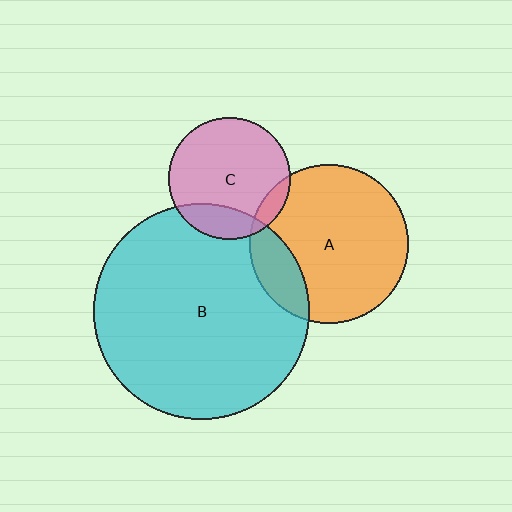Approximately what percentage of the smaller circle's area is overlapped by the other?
Approximately 20%.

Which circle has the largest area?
Circle B (cyan).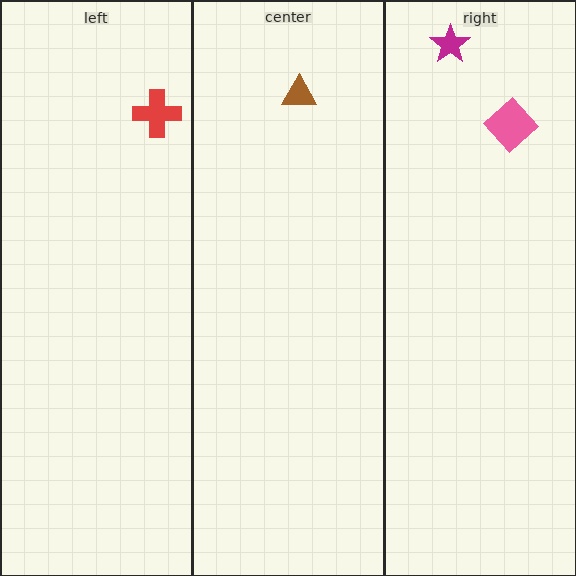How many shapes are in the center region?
1.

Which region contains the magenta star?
The right region.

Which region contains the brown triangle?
The center region.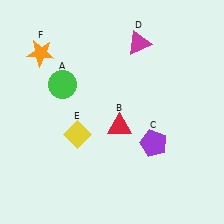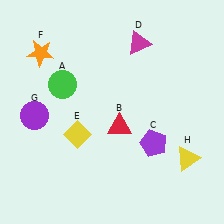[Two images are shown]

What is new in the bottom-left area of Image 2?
A purple circle (G) was added in the bottom-left area of Image 2.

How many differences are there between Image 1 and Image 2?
There are 2 differences between the two images.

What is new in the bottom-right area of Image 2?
A yellow triangle (H) was added in the bottom-right area of Image 2.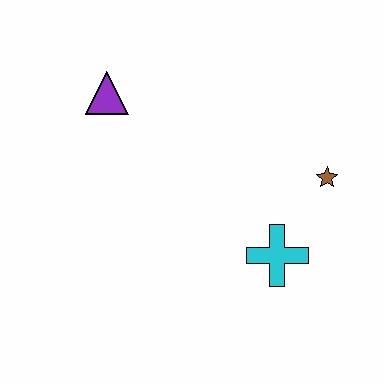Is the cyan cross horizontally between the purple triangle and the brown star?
Yes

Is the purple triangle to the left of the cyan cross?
Yes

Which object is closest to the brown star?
The cyan cross is closest to the brown star.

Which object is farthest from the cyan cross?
The purple triangle is farthest from the cyan cross.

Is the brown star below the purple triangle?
Yes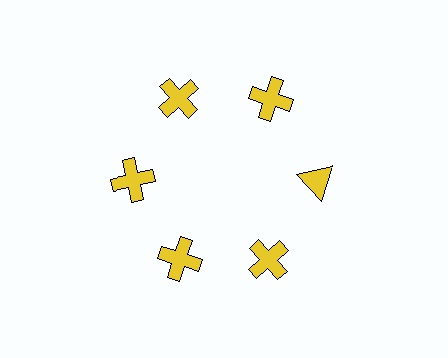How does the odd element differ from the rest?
It has a different shape: triangle instead of cross.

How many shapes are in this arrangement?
There are 6 shapes arranged in a ring pattern.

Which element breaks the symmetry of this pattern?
The yellow triangle at roughly the 3 o'clock position breaks the symmetry. All other shapes are yellow crosses.